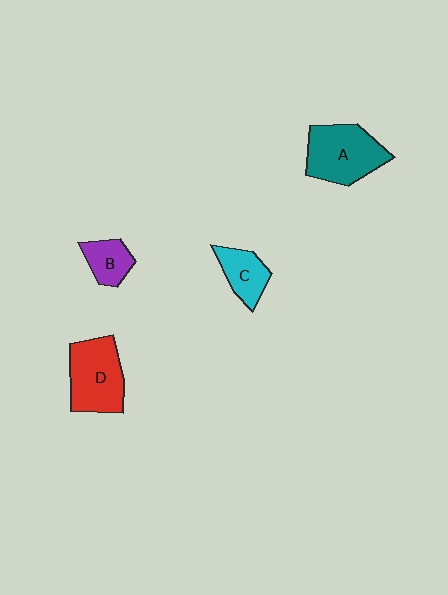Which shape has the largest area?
Shape A (teal).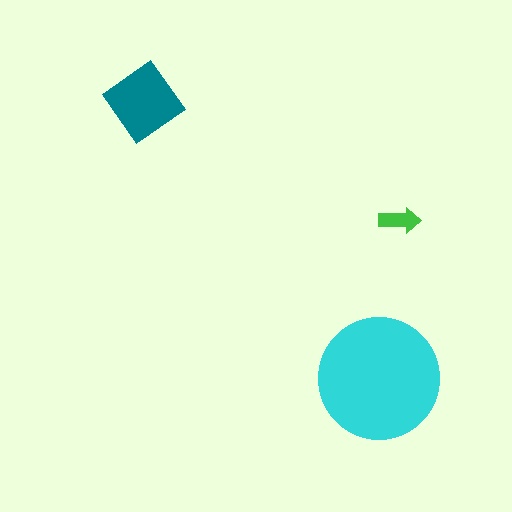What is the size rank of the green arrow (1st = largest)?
3rd.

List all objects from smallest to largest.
The green arrow, the teal diamond, the cyan circle.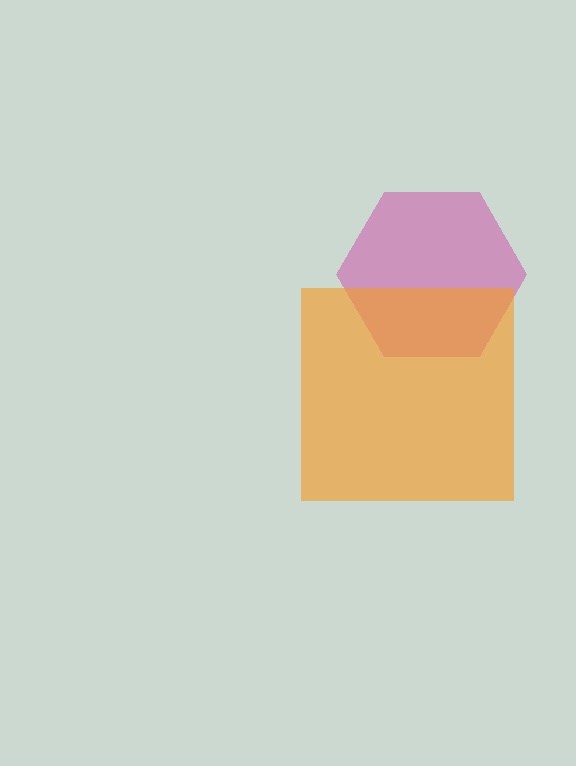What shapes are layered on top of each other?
The layered shapes are: a magenta hexagon, an orange square.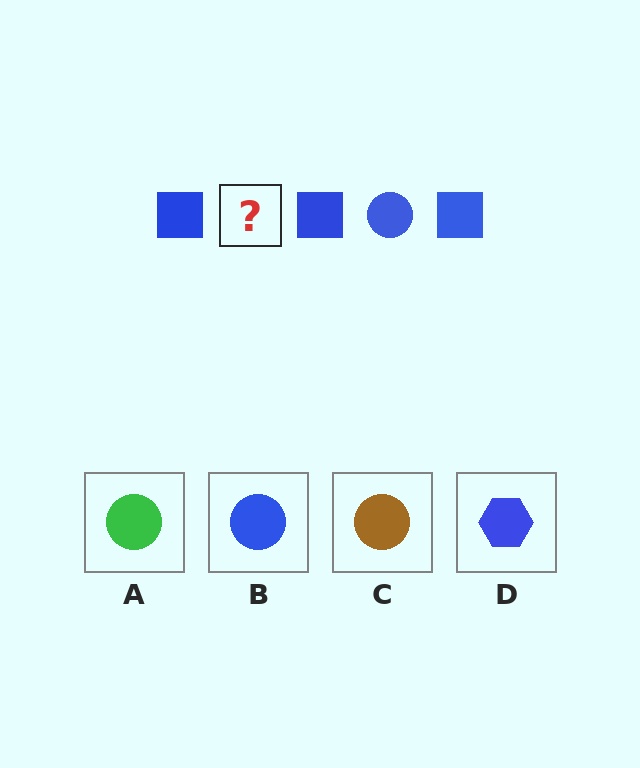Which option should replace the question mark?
Option B.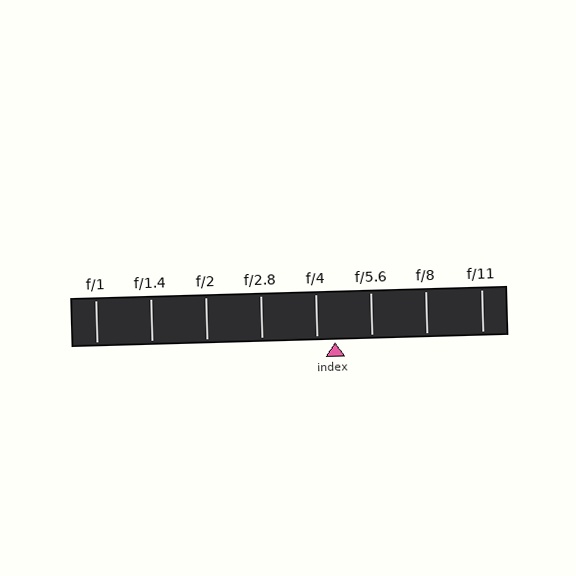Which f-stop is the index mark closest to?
The index mark is closest to f/4.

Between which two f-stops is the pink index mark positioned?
The index mark is between f/4 and f/5.6.